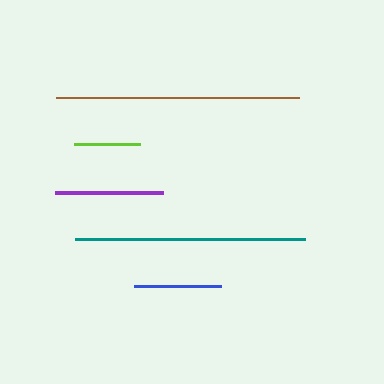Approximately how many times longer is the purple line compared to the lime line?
The purple line is approximately 1.6 times the length of the lime line.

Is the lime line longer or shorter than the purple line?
The purple line is longer than the lime line.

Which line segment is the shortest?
The lime line is the shortest at approximately 66 pixels.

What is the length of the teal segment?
The teal segment is approximately 230 pixels long.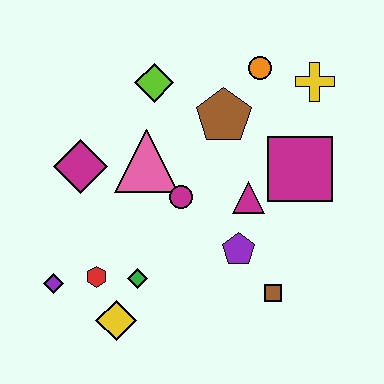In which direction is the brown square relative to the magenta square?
The brown square is below the magenta square.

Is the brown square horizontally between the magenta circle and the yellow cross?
Yes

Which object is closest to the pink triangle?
The magenta circle is closest to the pink triangle.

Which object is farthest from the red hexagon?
The yellow cross is farthest from the red hexagon.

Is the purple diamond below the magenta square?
Yes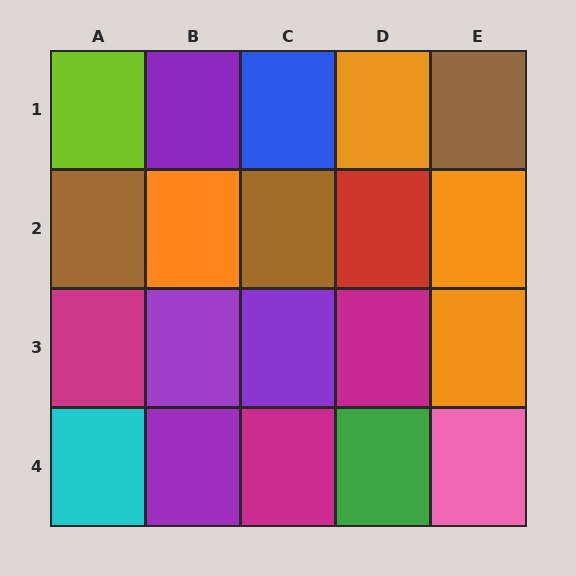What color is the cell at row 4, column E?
Pink.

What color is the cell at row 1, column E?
Brown.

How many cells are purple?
4 cells are purple.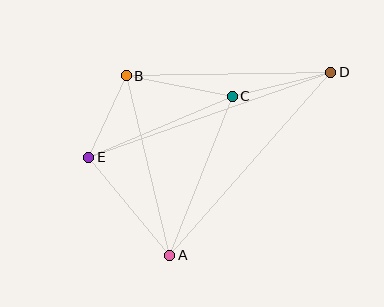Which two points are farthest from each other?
Points D and E are farthest from each other.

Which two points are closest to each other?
Points B and E are closest to each other.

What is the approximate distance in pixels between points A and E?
The distance between A and E is approximately 127 pixels.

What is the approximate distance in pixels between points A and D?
The distance between A and D is approximately 243 pixels.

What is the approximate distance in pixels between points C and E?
The distance between C and E is approximately 156 pixels.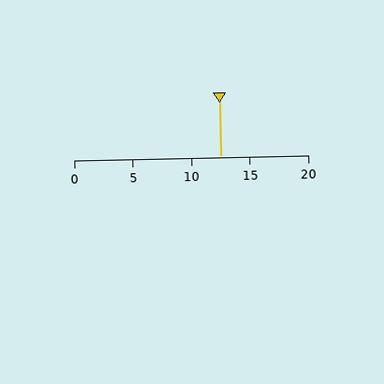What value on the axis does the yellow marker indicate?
The marker indicates approximately 12.5.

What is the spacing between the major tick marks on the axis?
The major ticks are spaced 5 apart.